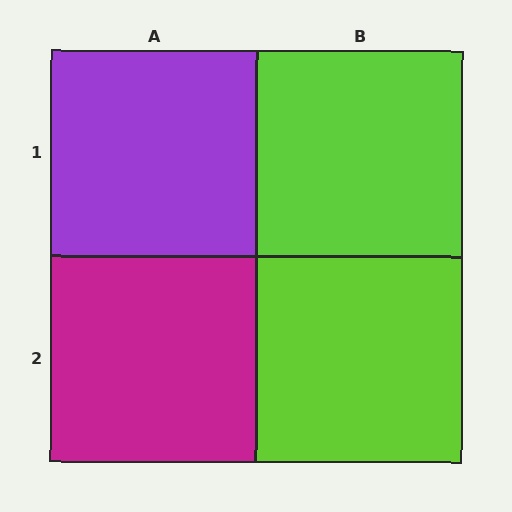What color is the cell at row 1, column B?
Lime.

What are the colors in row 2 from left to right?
Magenta, lime.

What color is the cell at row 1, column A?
Purple.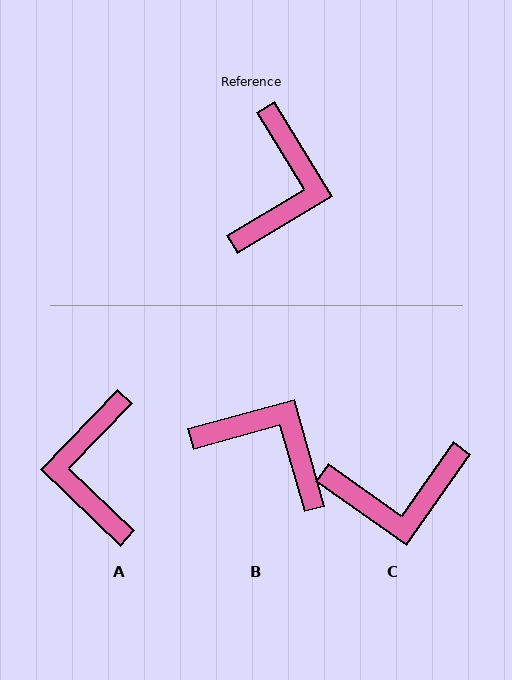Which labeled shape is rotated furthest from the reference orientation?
A, about 165 degrees away.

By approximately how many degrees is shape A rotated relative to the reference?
Approximately 165 degrees clockwise.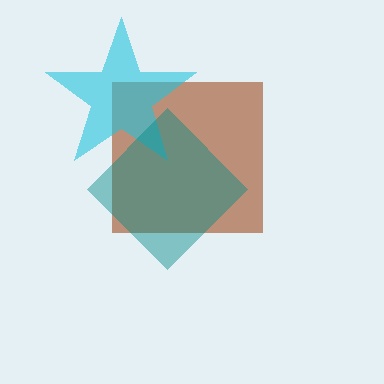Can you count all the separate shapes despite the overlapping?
Yes, there are 3 separate shapes.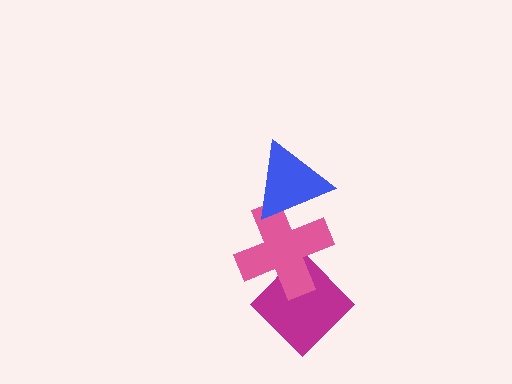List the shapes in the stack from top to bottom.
From top to bottom: the blue triangle, the pink cross, the magenta diamond.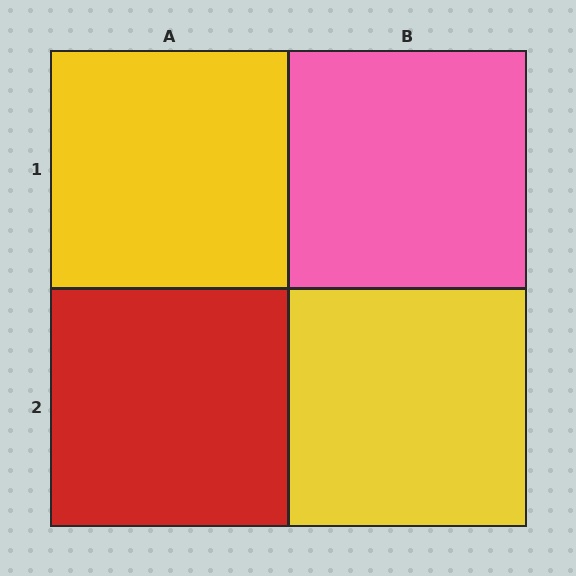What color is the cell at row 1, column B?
Pink.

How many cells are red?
1 cell is red.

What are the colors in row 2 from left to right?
Red, yellow.